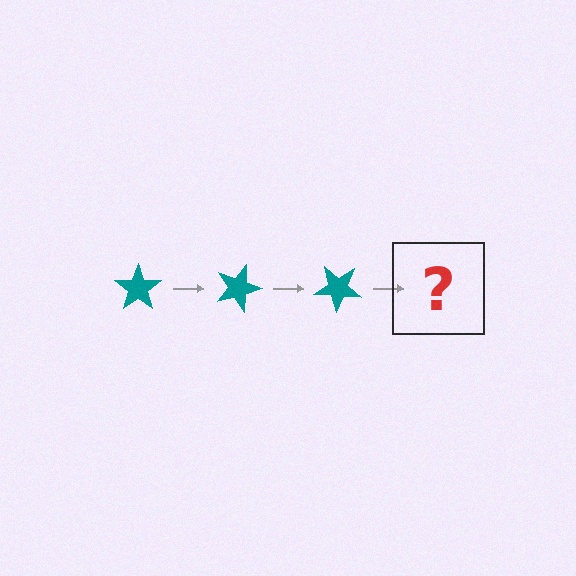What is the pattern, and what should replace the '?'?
The pattern is that the star rotates 20 degrees each step. The '?' should be a teal star rotated 60 degrees.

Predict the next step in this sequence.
The next step is a teal star rotated 60 degrees.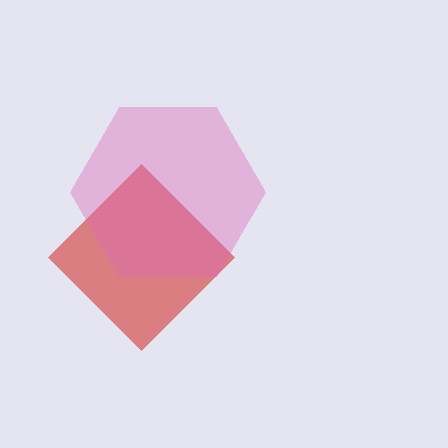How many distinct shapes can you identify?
There are 2 distinct shapes: a red diamond, a pink hexagon.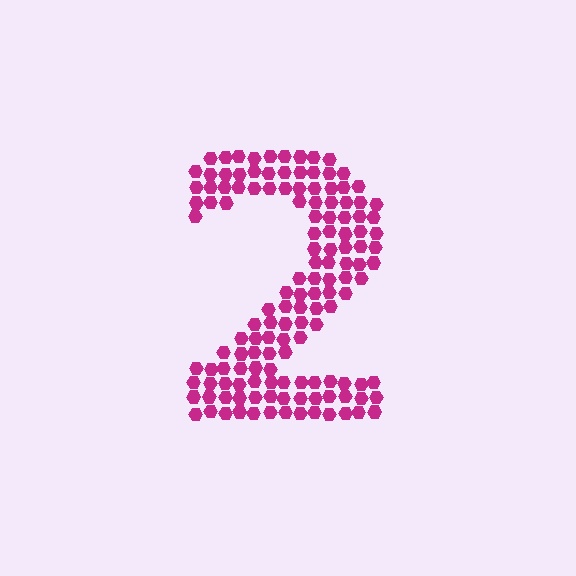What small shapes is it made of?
It is made of small hexagons.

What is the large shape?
The large shape is the digit 2.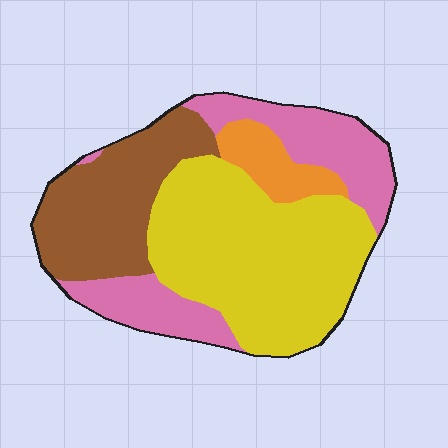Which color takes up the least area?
Orange, at roughly 10%.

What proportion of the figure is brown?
Brown takes up about one quarter (1/4) of the figure.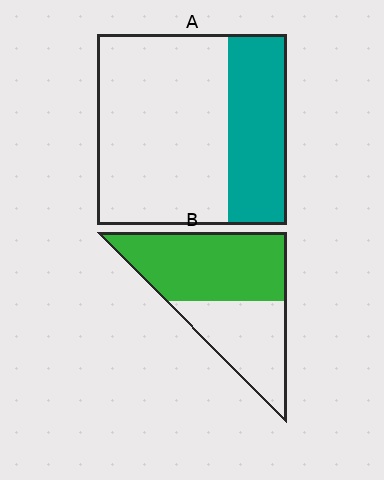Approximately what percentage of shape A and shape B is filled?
A is approximately 30% and B is approximately 60%.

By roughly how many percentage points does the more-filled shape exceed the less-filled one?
By roughly 30 percentage points (B over A).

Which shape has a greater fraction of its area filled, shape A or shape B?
Shape B.